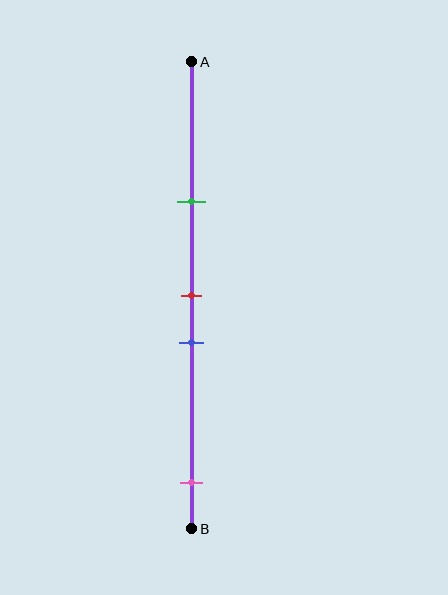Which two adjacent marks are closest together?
The red and blue marks are the closest adjacent pair.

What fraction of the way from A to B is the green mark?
The green mark is approximately 30% (0.3) of the way from A to B.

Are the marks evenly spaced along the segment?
No, the marks are not evenly spaced.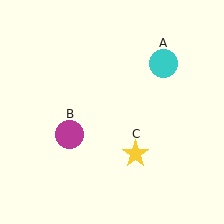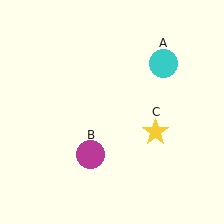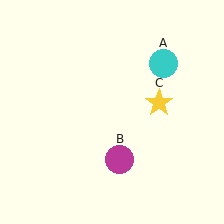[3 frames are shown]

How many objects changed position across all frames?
2 objects changed position: magenta circle (object B), yellow star (object C).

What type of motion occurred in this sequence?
The magenta circle (object B), yellow star (object C) rotated counterclockwise around the center of the scene.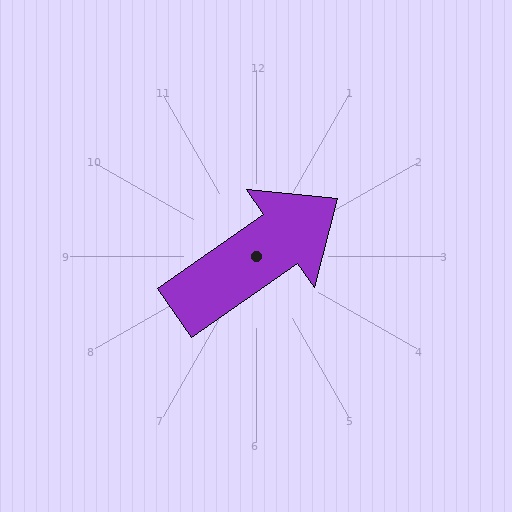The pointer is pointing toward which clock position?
Roughly 2 o'clock.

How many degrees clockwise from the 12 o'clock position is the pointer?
Approximately 55 degrees.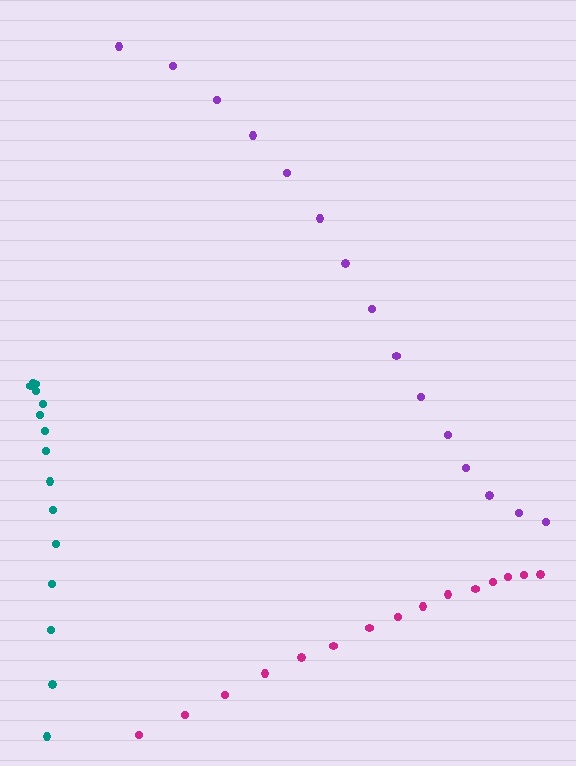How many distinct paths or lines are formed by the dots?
There are 3 distinct paths.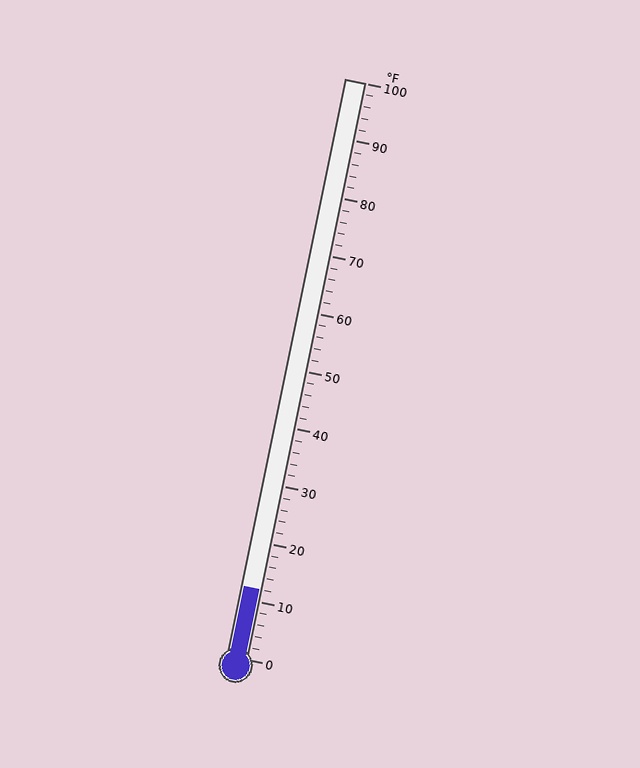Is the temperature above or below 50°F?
The temperature is below 50°F.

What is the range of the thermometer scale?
The thermometer scale ranges from 0°F to 100°F.